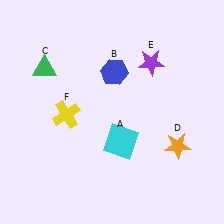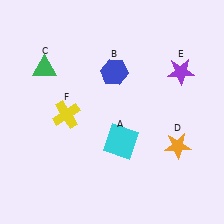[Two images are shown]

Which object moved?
The purple star (E) moved right.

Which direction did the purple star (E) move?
The purple star (E) moved right.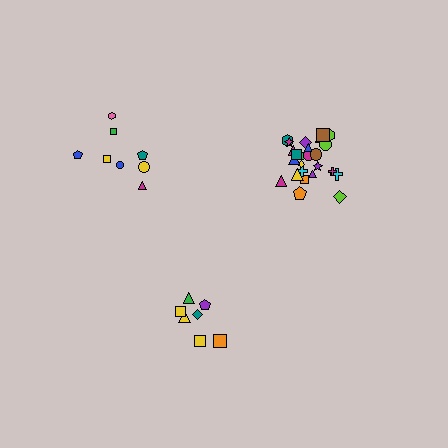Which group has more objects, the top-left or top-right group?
The top-right group.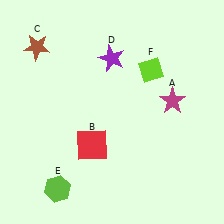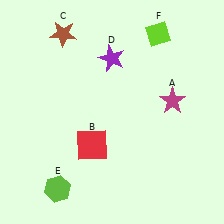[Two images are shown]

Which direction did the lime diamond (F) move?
The lime diamond (F) moved up.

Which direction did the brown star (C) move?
The brown star (C) moved right.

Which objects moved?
The objects that moved are: the brown star (C), the lime diamond (F).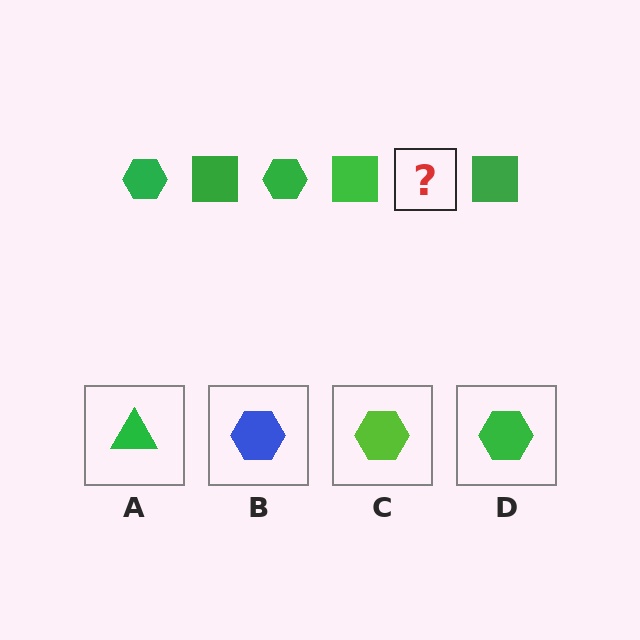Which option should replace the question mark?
Option D.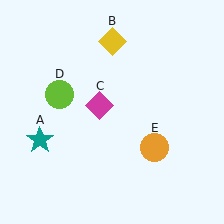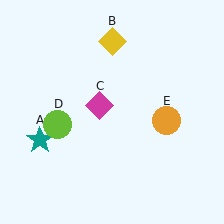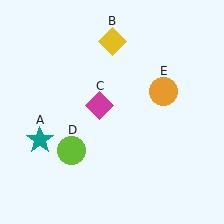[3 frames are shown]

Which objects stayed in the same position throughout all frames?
Teal star (object A) and yellow diamond (object B) and magenta diamond (object C) remained stationary.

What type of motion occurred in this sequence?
The lime circle (object D), orange circle (object E) rotated counterclockwise around the center of the scene.